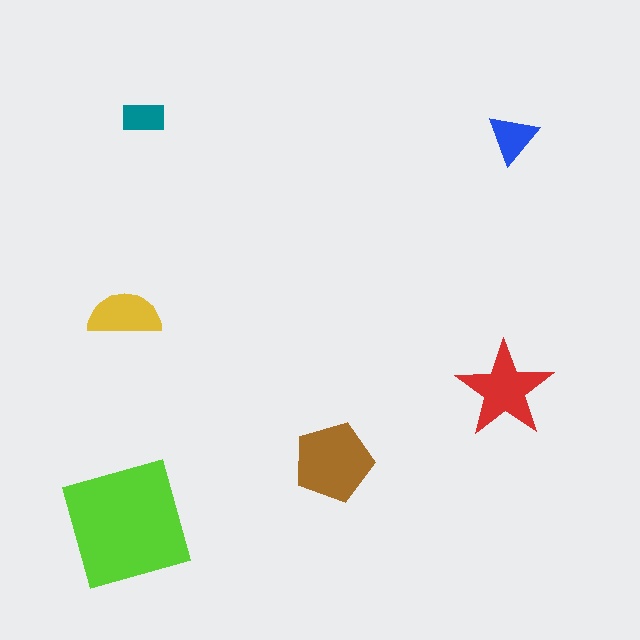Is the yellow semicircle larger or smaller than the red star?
Smaller.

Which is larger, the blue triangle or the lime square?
The lime square.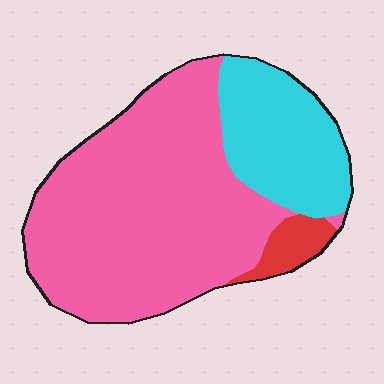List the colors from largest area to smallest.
From largest to smallest: pink, cyan, red.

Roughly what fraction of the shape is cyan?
Cyan covers 25% of the shape.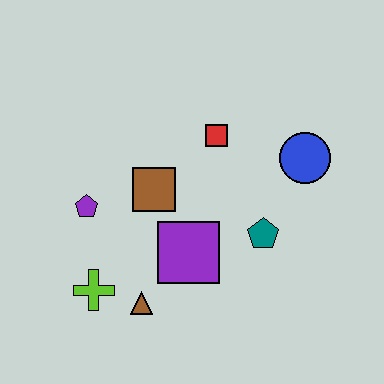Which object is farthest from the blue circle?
The lime cross is farthest from the blue circle.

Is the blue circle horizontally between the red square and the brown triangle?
No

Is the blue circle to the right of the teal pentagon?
Yes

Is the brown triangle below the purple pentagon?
Yes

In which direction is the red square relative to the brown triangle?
The red square is above the brown triangle.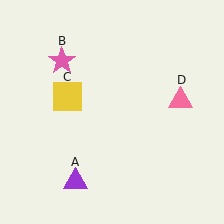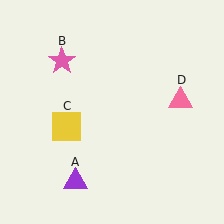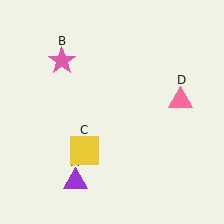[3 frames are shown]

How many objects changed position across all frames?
1 object changed position: yellow square (object C).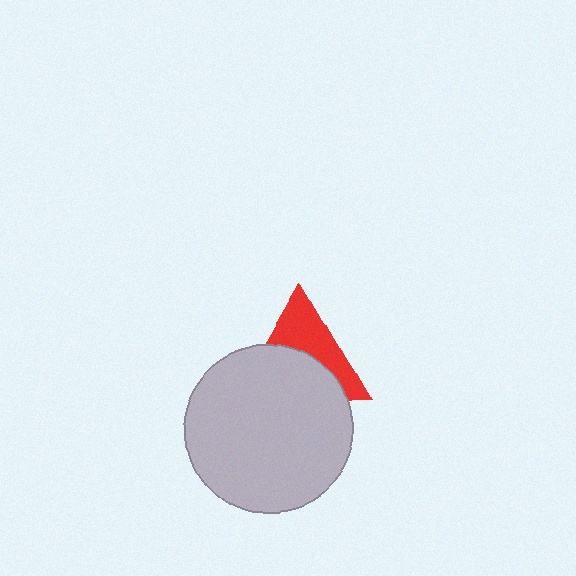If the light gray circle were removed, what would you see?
You would see the complete red triangle.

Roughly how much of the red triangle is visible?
About half of it is visible (roughly 45%).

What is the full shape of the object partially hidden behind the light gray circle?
The partially hidden object is a red triangle.